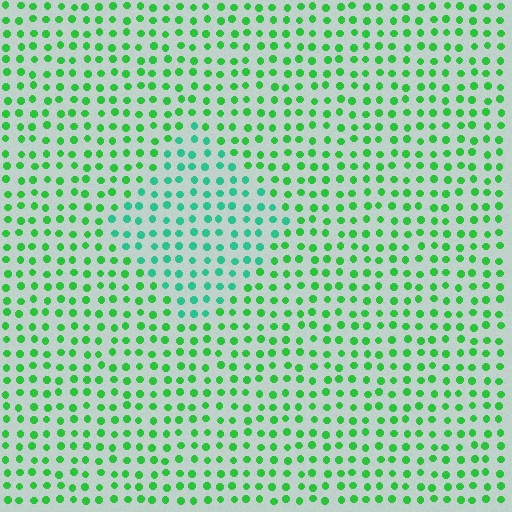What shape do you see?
I see a diamond.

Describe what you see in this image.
The image is filled with small green elements in a uniform arrangement. A diamond-shaped region is visible where the elements are tinted to a slightly different hue, forming a subtle color boundary.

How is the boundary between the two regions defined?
The boundary is defined purely by a slight shift in hue (about 33 degrees). Spacing, size, and orientation are identical on both sides.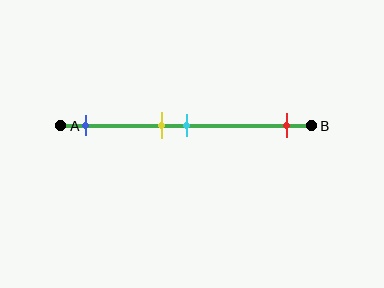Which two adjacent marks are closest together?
The yellow and cyan marks are the closest adjacent pair.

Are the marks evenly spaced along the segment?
No, the marks are not evenly spaced.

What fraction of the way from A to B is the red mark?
The red mark is approximately 90% (0.9) of the way from A to B.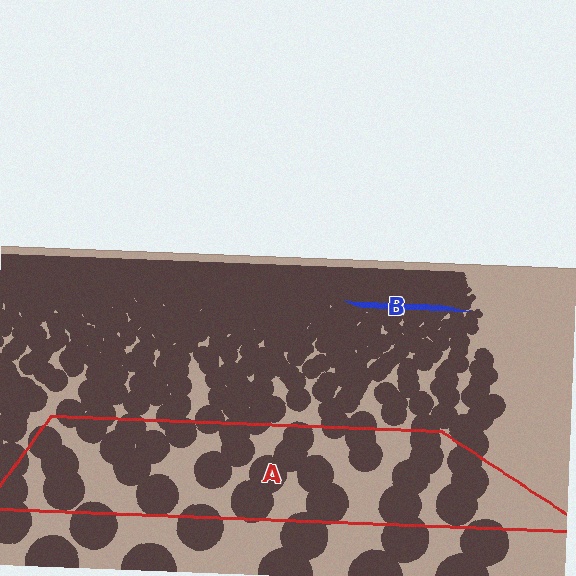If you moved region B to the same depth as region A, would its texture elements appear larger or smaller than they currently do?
They would appear larger. At a closer depth, the same texture elements are projected at a bigger on-screen size.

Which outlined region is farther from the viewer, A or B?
Region B is farther from the viewer — the texture elements inside it appear smaller and more densely packed.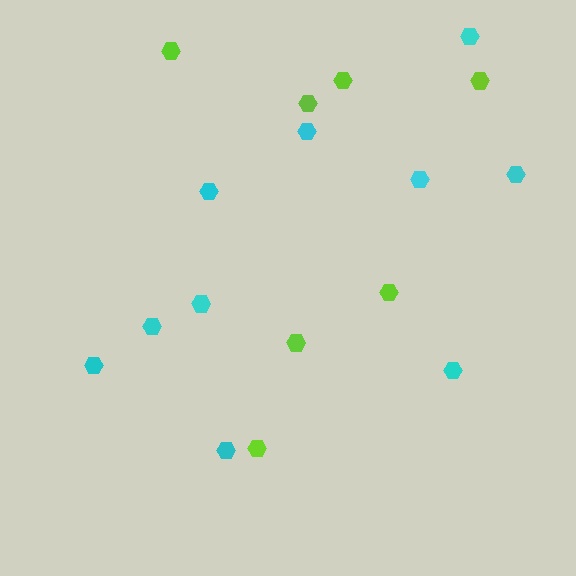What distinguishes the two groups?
There are 2 groups: one group of lime hexagons (7) and one group of cyan hexagons (10).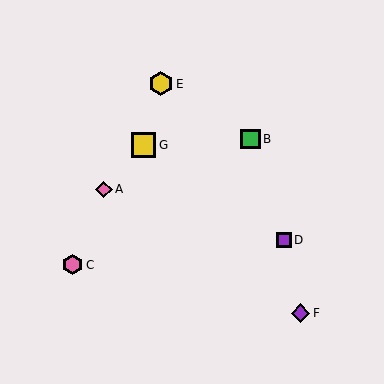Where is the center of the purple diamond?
The center of the purple diamond is at (301, 313).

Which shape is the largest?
The yellow square (labeled G) is the largest.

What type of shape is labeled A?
Shape A is a pink diamond.